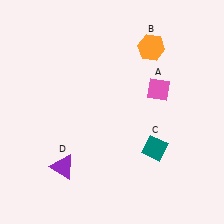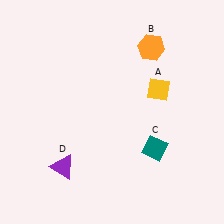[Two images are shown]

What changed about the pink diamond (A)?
In Image 1, A is pink. In Image 2, it changed to yellow.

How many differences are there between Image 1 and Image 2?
There is 1 difference between the two images.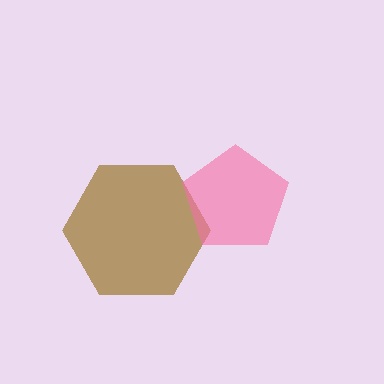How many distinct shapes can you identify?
There are 2 distinct shapes: a brown hexagon, a pink pentagon.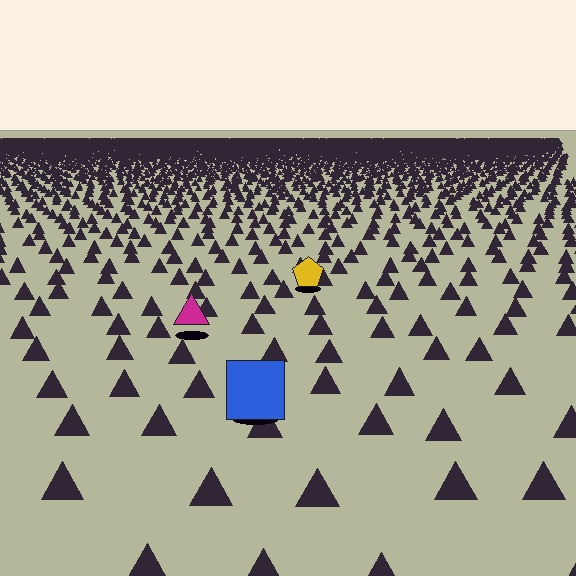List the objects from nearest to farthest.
From nearest to farthest: the blue square, the magenta triangle, the yellow pentagon.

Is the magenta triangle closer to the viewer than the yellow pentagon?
Yes. The magenta triangle is closer — you can tell from the texture gradient: the ground texture is coarser near it.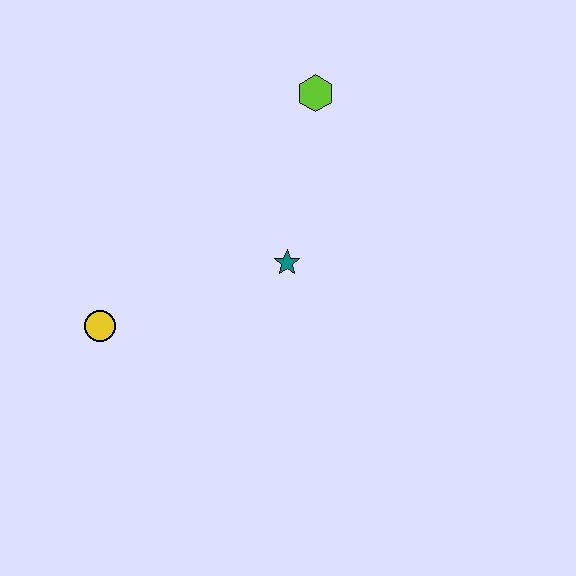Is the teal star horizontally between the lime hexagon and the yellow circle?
Yes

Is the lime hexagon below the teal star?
No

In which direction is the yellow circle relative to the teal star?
The yellow circle is to the left of the teal star.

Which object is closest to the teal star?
The lime hexagon is closest to the teal star.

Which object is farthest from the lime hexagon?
The yellow circle is farthest from the lime hexagon.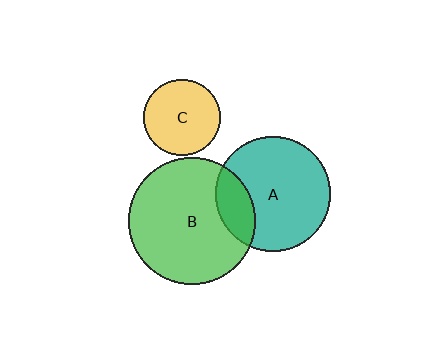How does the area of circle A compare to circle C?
Approximately 2.3 times.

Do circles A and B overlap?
Yes.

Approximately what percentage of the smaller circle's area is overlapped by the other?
Approximately 20%.